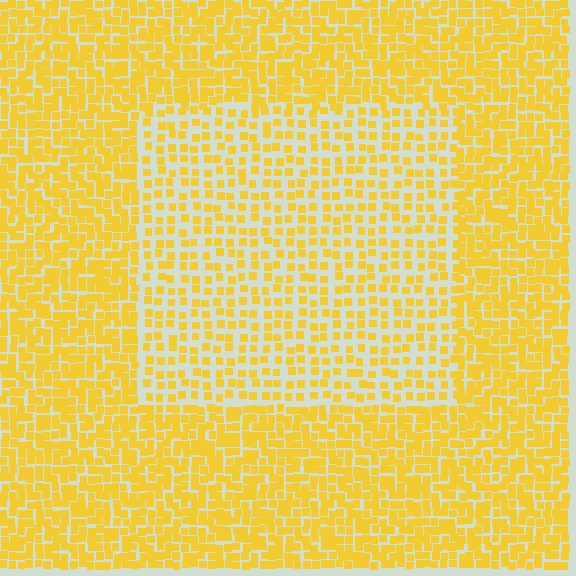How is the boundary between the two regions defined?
The boundary is defined by a change in element density (approximately 1.9x ratio). All elements are the same color, size, and shape.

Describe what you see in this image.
The image contains small yellow elements arranged at two different densities. A rectangle-shaped region is visible where the elements are less densely packed than the surrounding area.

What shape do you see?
I see a rectangle.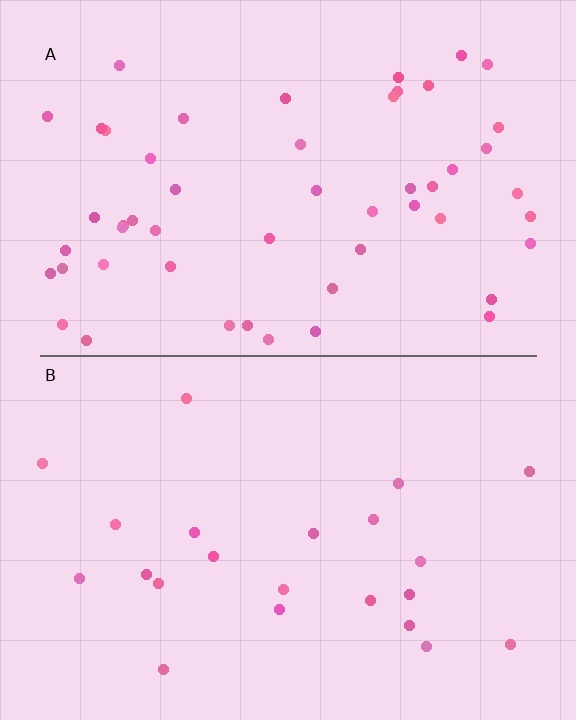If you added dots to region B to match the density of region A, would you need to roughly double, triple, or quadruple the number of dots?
Approximately double.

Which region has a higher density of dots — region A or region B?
A (the top).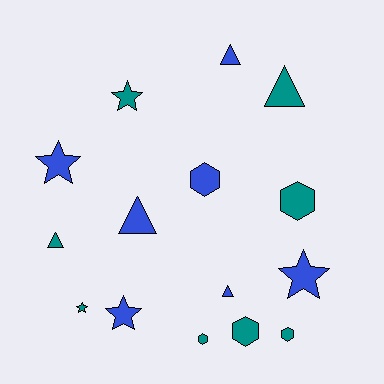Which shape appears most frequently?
Star, with 5 objects.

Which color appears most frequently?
Teal, with 8 objects.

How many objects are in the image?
There are 15 objects.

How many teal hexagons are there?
There are 4 teal hexagons.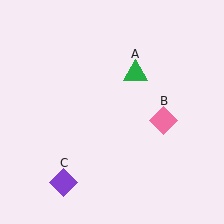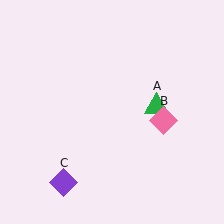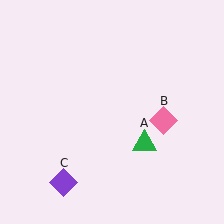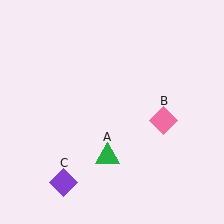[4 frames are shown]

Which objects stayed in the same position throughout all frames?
Pink diamond (object B) and purple diamond (object C) remained stationary.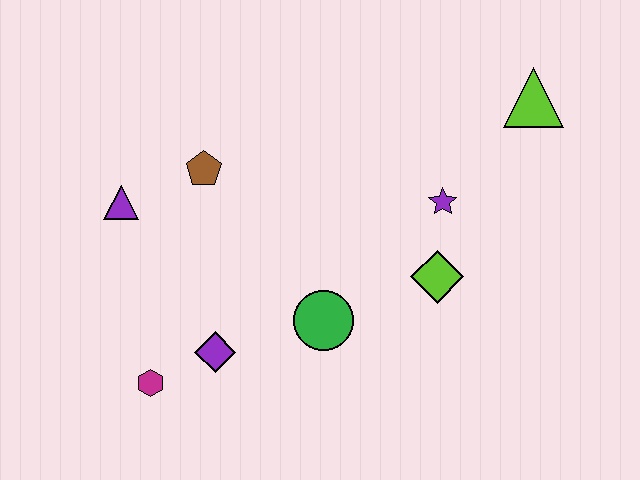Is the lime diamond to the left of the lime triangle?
Yes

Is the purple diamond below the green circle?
Yes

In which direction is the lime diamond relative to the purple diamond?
The lime diamond is to the right of the purple diamond.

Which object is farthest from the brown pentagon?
The lime triangle is farthest from the brown pentagon.